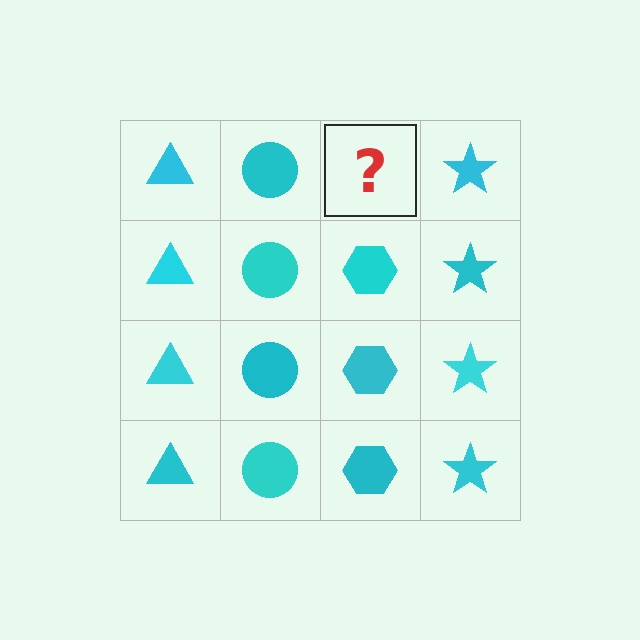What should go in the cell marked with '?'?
The missing cell should contain a cyan hexagon.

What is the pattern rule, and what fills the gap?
The rule is that each column has a consistent shape. The gap should be filled with a cyan hexagon.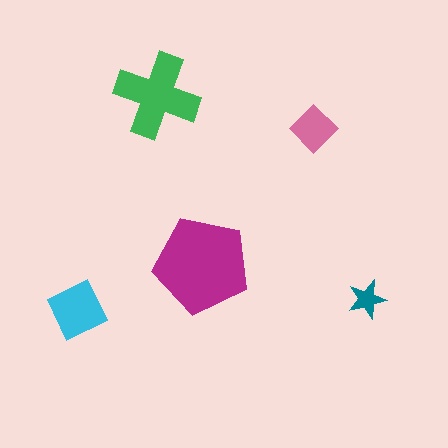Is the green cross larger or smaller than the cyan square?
Larger.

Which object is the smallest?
The teal star.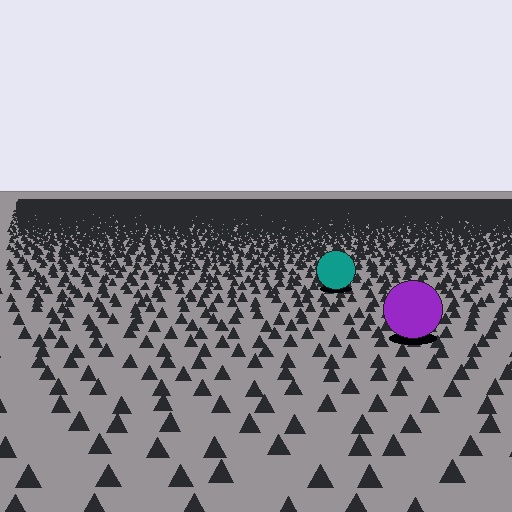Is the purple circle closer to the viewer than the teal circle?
Yes. The purple circle is closer — you can tell from the texture gradient: the ground texture is coarser near it.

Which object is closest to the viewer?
The purple circle is closest. The texture marks near it are larger and more spread out.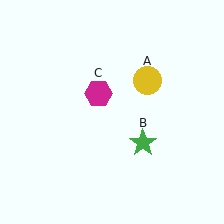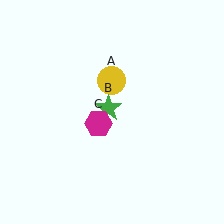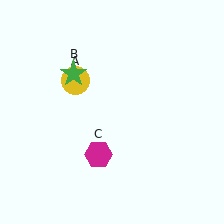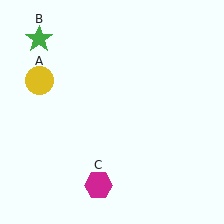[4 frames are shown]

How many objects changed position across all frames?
3 objects changed position: yellow circle (object A), green star (object B), magenta hexagon (object C).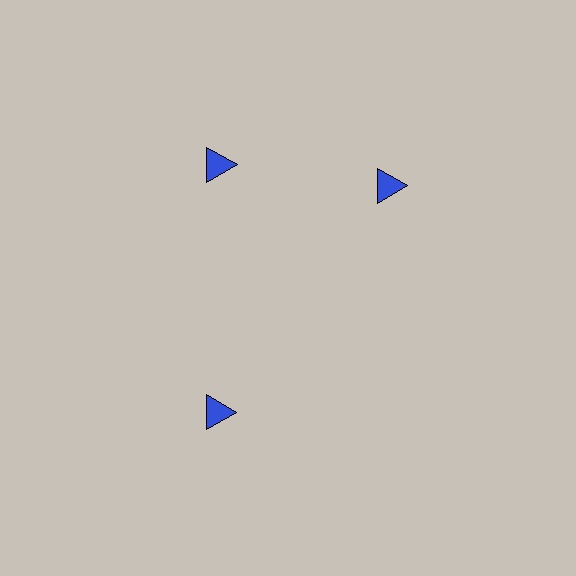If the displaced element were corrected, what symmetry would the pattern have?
It would have 3-fold rotational symmetry — the pattern would map onto itself every 120 degrees.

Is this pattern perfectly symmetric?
No. The 3 blue triangles are arranged in a ring, but one element near the 3 o'clock position is rotated out of alignment along the ring, breaking the 3-fold rotational symmetry.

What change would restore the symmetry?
The symmetry would be restored by rotating it back into even spacing with its neighbors so that all 3 triangles sit at equal angles and equal distance from the center.